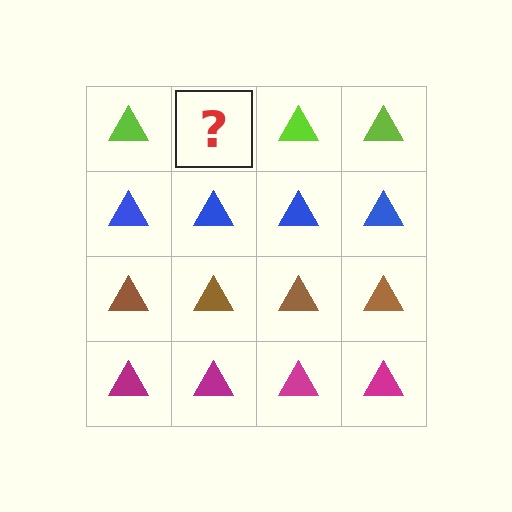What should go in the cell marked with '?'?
The missing cell should contain a lime triangle.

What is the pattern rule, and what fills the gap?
The rule is that each row has a consistent color. The gap should be filled with a lime triangle.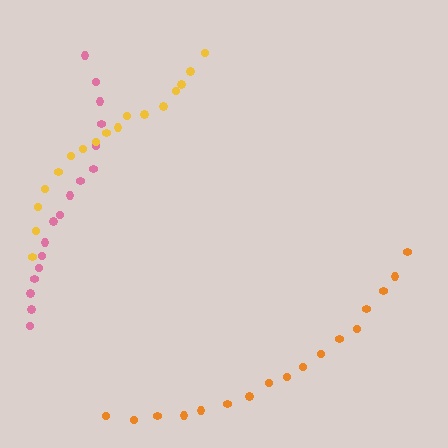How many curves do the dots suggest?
There are 3 distinct paths.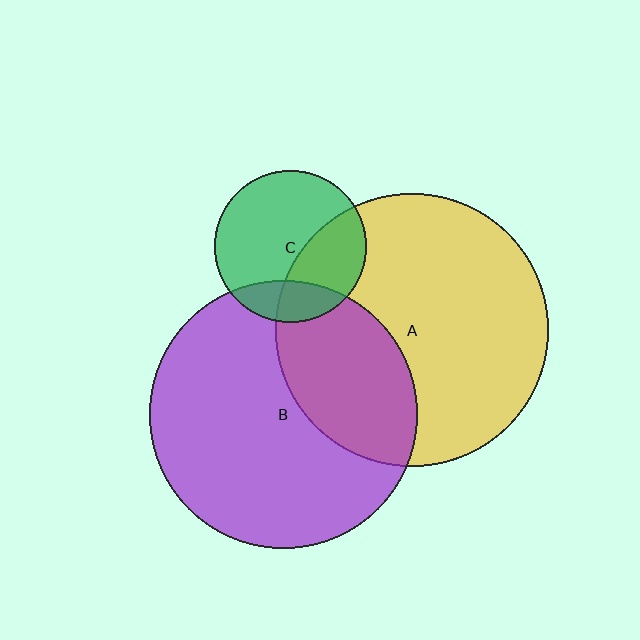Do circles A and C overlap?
Yes.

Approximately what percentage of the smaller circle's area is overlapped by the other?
Approximately 35%.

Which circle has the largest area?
Circle A (yellow).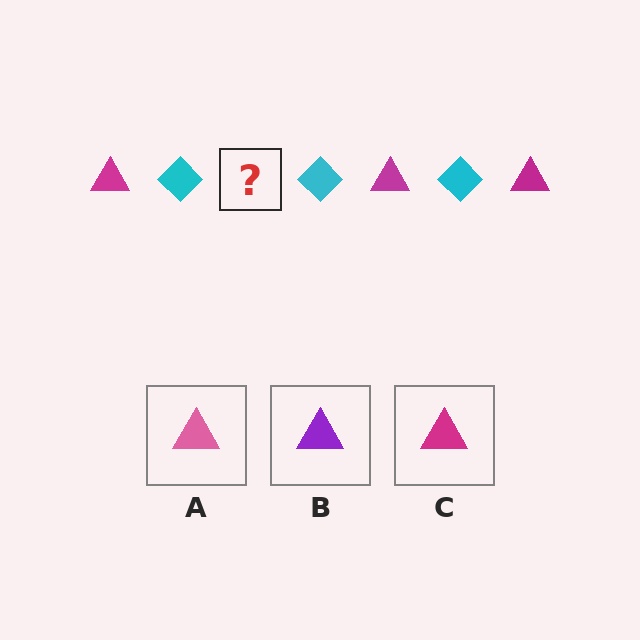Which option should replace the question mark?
Option C.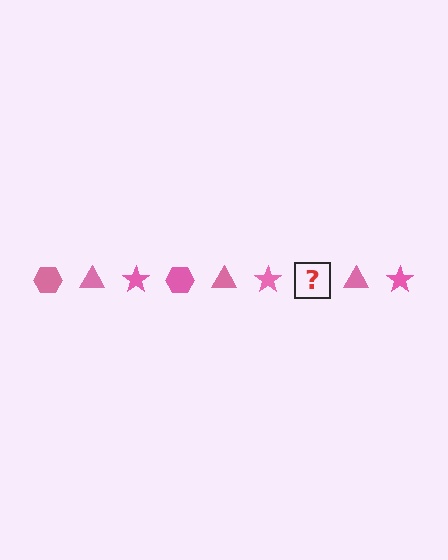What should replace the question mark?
The question mark should be replaced with a pink hexagon.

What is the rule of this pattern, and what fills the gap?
The rule is that the pattern cycles through hexagon, triangle, star shapes in pink. The gap should be filled with a pink hexagon.